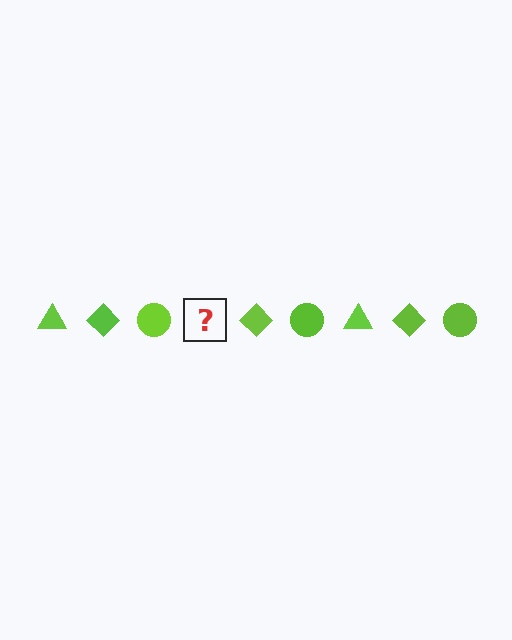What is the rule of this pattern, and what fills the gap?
The rule is that the pattern cycles through triangle, diamond, circle shapes in lime. The gap should be filled with a lime triangle.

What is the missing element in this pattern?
The missing element is a lime triangle.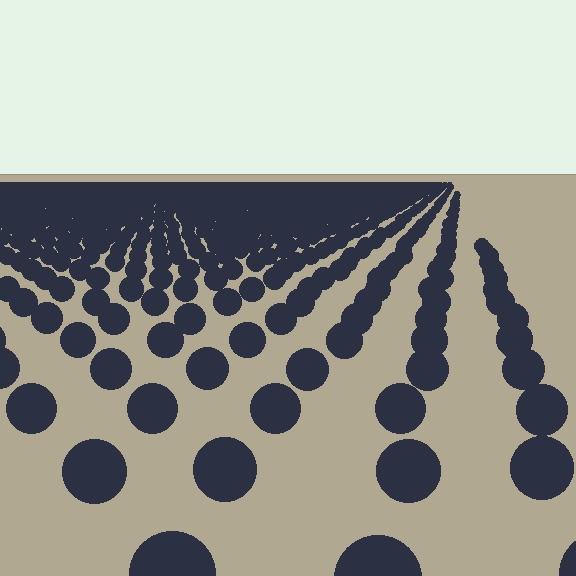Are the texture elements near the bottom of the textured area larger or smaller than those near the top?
Larger. Near the bottom, elements are closer to the viewer and appear at a bigger on-screen size.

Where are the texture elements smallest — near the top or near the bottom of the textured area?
Near the top.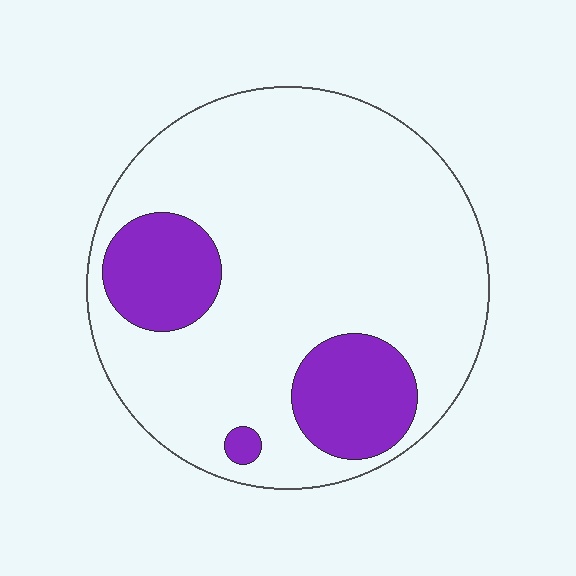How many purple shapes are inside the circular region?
3.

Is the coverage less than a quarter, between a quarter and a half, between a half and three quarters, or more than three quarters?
Less than a quarter.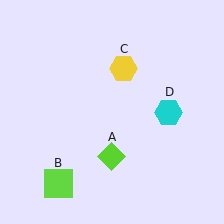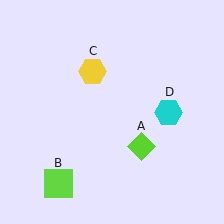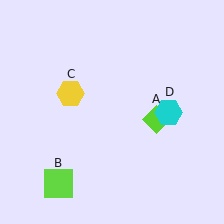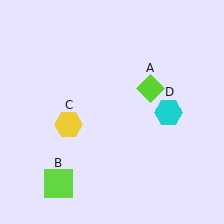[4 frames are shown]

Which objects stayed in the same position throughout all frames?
Lime square (object B) and cyan hexagon (object D) remained stationary.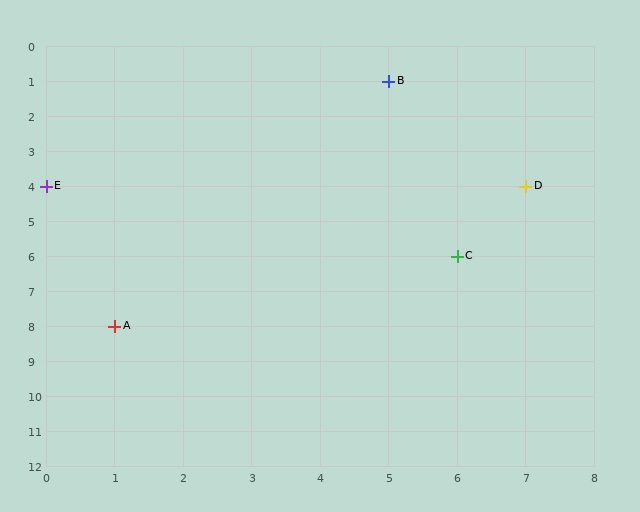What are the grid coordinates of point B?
Point B is at grid coordinates (5, 1).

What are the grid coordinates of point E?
Point E is at grid coordinates (0, 4).